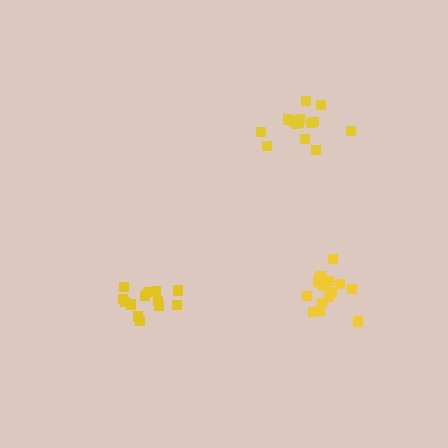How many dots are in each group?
Group 1: 16 dots, Group 2: 15 dots, Group 3: 13 dots (44 total).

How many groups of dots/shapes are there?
There are 3 groups.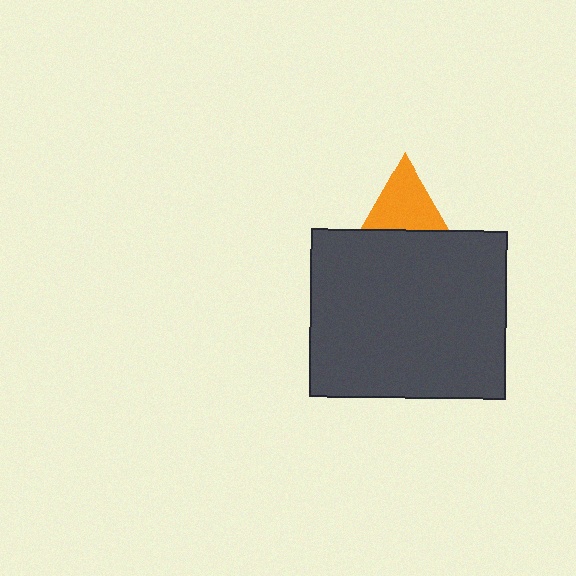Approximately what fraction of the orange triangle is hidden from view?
Roughly 44% of the orange triangle is hidden behind the dark gray rectangle.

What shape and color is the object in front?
The object in front is a dark gray rectangle.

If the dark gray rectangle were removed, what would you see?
You would see the complete orange triangle.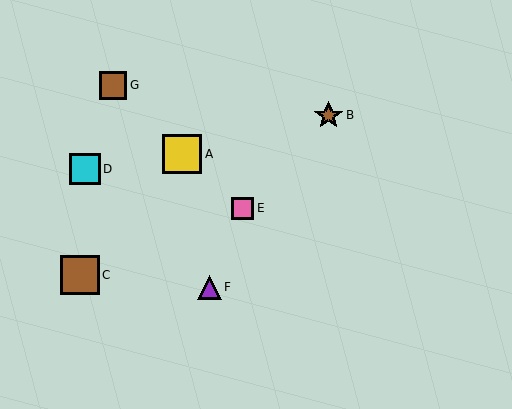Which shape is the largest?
The yellow square (labeled A) is the largest.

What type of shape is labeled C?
Shape C is a brown square.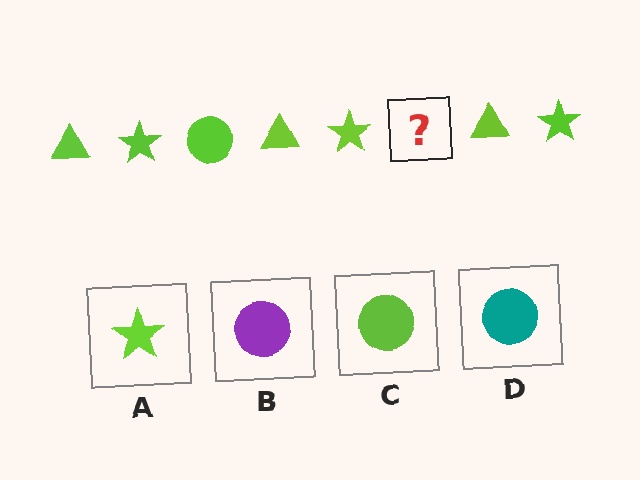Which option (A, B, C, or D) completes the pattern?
C.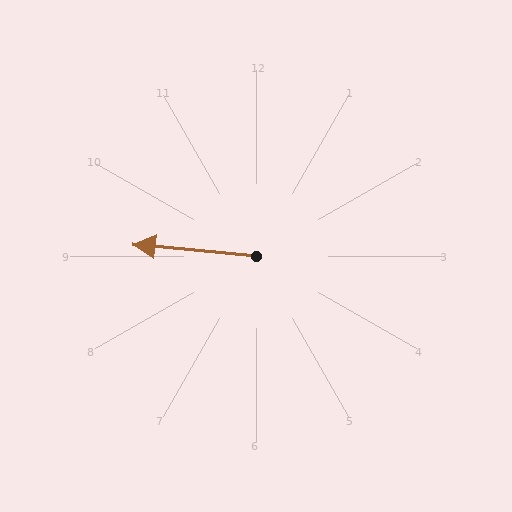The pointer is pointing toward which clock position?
Roughly 9 o'clock.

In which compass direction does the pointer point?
West.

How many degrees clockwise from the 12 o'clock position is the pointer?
Approximately 275 degrees.